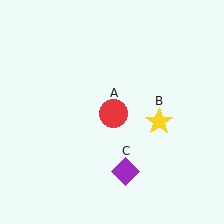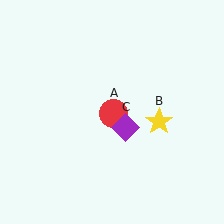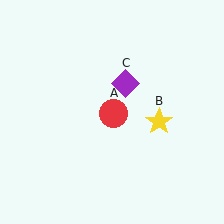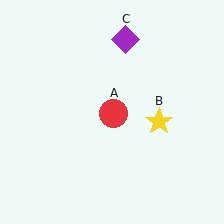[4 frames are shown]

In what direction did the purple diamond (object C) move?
The purple diamond (object C) moved up.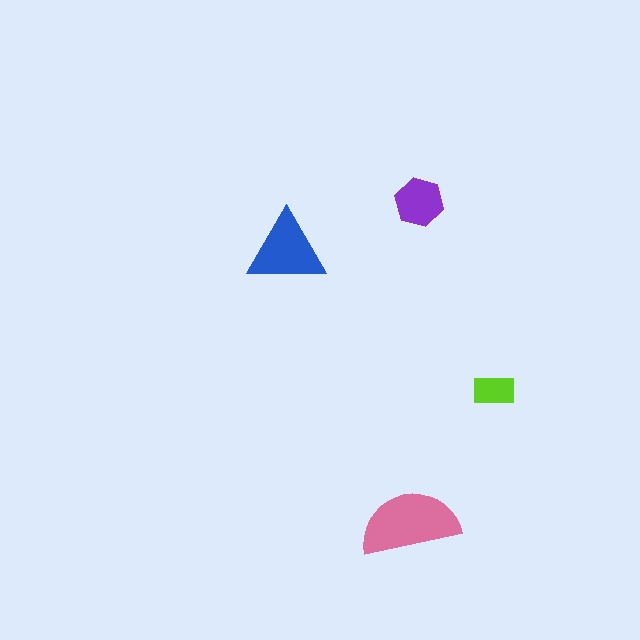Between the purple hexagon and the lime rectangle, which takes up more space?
The purple hexagon.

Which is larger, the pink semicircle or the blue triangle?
The pink semicircle.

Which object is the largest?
The pink semicircle.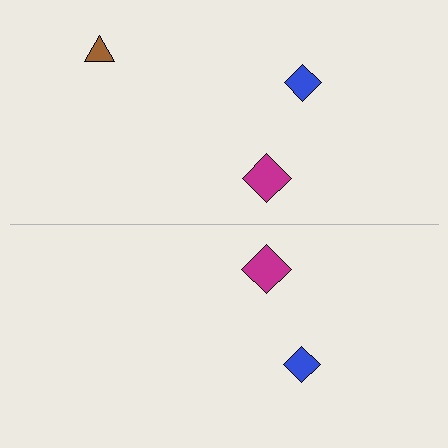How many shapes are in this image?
There are 5 shapes in this image.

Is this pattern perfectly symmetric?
No, the pattern is not perfectly symmetric. A brown triangle is missing from the bottom side.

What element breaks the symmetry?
A brown triangle is missing from the bottom side.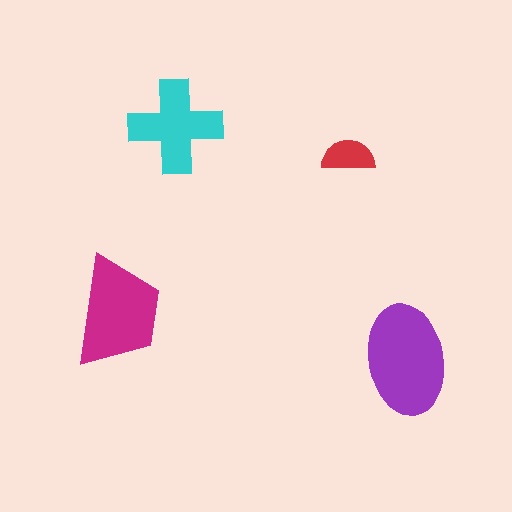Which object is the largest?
The purple ellipse.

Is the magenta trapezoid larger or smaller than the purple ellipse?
Smaller.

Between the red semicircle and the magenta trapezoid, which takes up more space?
The magenta trapezoid.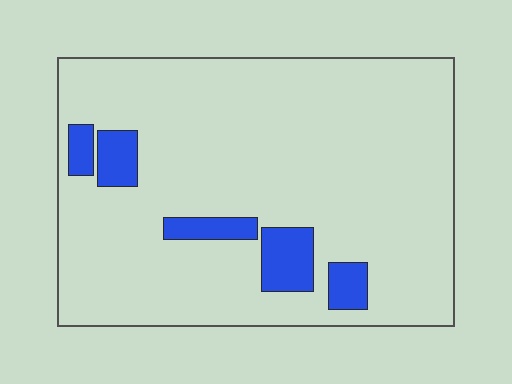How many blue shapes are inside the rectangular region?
5.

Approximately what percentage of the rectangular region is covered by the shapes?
Approximately 10%.